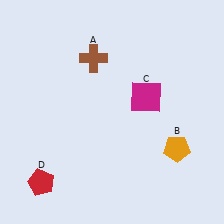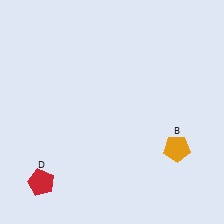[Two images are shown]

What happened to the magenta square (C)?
The magenta square (C) was removed in Image 2. It was in the top-right area of Image 1.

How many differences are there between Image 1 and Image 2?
There are 2 differences between the two images.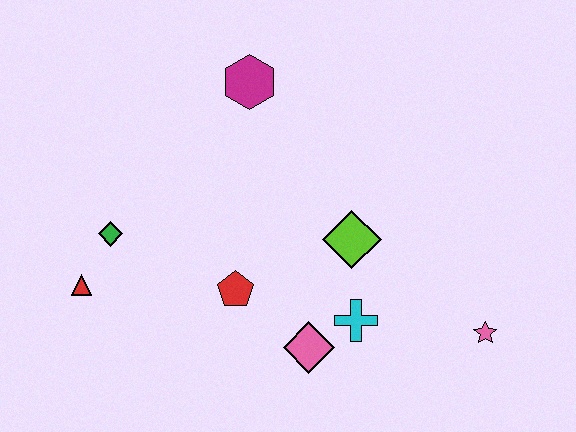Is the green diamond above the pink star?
Yes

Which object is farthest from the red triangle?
The pink star is farthest from the red triangle.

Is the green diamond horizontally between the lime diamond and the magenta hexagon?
No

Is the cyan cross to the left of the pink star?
Yes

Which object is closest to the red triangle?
The green diamond is closest to the red triangle.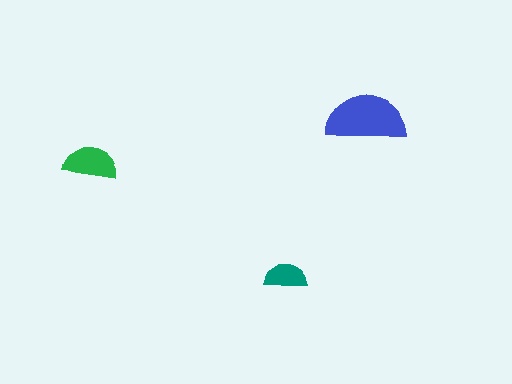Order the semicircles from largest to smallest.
the blue one, the green one, the teal one.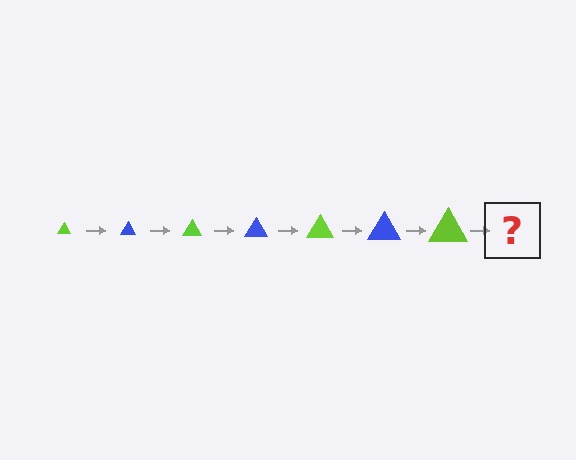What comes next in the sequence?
The next element should be a blue triangle, larger than the previous one.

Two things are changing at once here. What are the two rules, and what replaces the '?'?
The two rules are that the triangle grows larger each step and the color cycles through lime and blue. The '?' should be a blue triangle, larger than the previous one.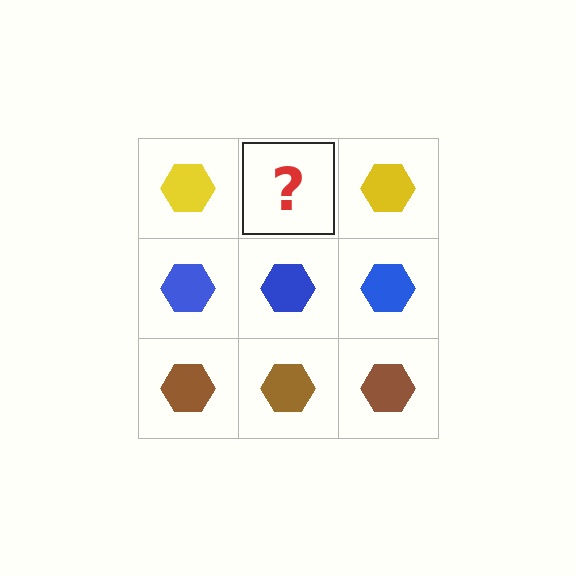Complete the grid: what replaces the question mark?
The question mark should be replaced with a yellow hexagon.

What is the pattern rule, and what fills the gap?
The rule is that each row has a consistent color. The gap should be filled with a yellow hexagon.